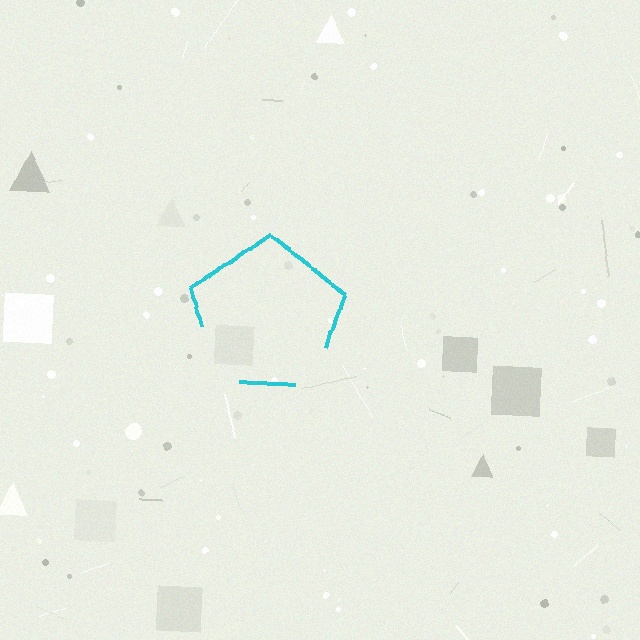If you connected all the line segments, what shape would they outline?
They would outline a pentagon.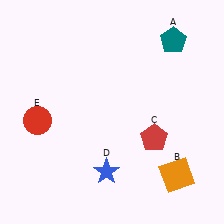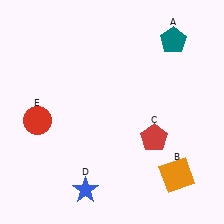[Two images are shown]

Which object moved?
The blue star (D) moved left.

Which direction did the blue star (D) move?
The blue star (D) moved left.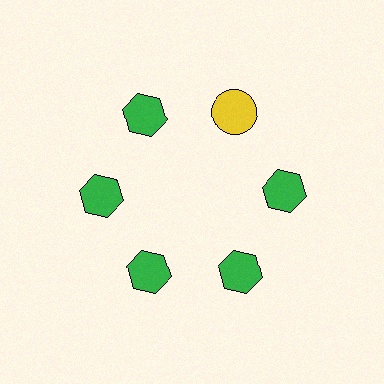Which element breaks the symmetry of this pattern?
The yellow circle at roughly the 1 o'clock position breaks the symmetry. All other shapes are green hexagons.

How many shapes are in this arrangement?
There are 6 shapes arranged in a ring pattern.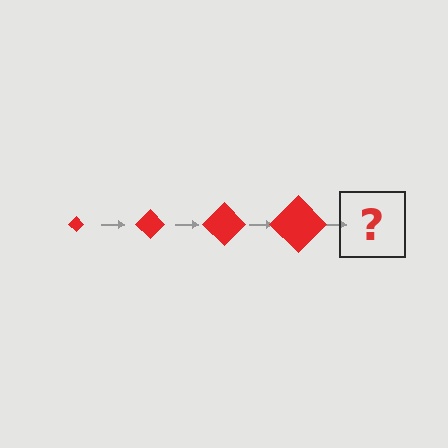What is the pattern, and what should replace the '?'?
The pattern is that the diamond gets progressively larger each step. The '?' should be a red diamond, larger than the previous one.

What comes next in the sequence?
The next element should be a red diamond, larger than the previous one.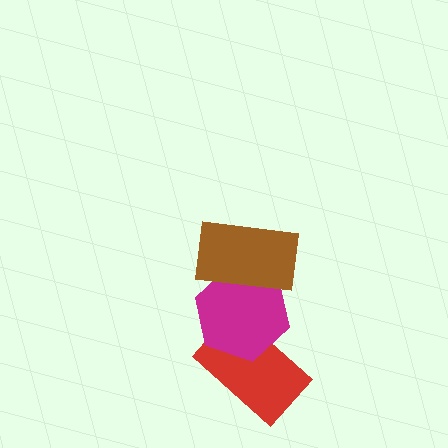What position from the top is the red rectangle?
The red rectangle is 3rd from the top.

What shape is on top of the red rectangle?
The magenta hexagon is on top of the red rectangle.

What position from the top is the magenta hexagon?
The magenta hexagon is 2nd from the top.